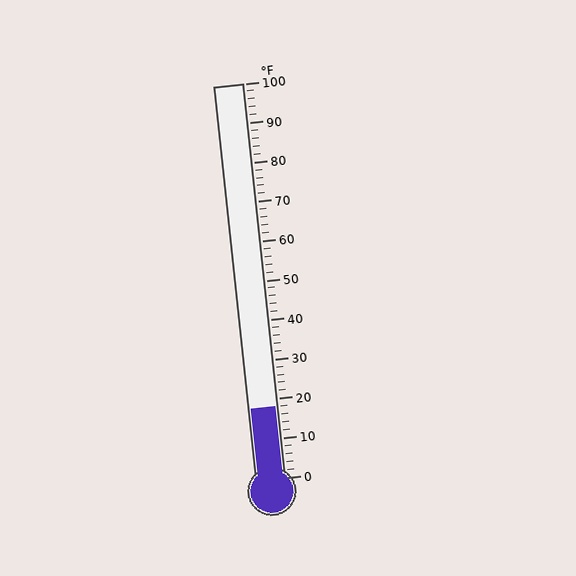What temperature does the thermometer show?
The thermometer shows approximately 18°F.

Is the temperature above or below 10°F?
The temperature is above 10°F.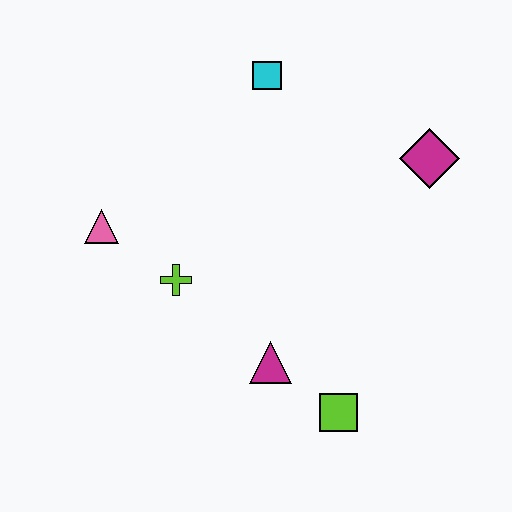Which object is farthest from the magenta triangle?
The cyan square is farthest from the magenta triangle.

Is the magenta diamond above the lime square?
Yes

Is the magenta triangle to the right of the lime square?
No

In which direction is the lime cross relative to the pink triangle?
The lime cross is to the right of the pink triangle.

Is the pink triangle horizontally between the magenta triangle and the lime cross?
No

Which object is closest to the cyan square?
The magenta diamond is closest to the cyan square.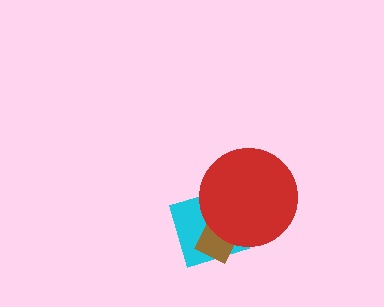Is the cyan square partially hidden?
Yes, it is partially covered by another shape.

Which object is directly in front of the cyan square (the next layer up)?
The brown rectangle is directly in front of the cyan square.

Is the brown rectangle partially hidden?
Yes, it is partially covered by another shape.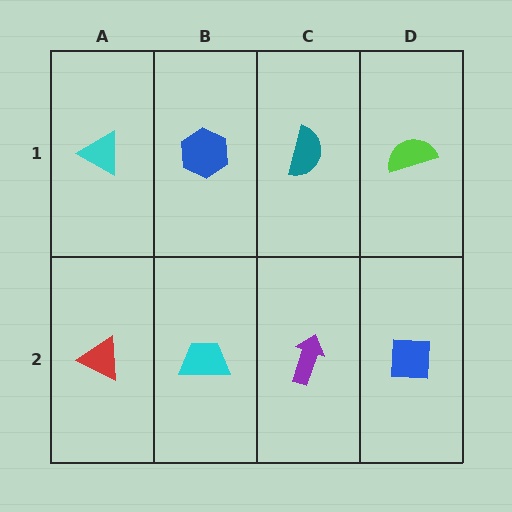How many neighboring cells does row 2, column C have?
3.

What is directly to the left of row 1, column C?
A blue hexagon.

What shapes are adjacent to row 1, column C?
A purple arrow (row 2, column C), a blue hexagon (row 1, column B), a lime semicircle (row 1, column D).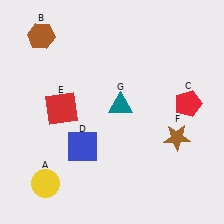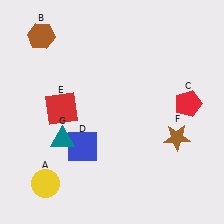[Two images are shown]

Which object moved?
The teal triangle (G) moved left.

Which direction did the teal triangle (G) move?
The teal triangle (G) moved left.